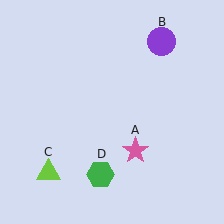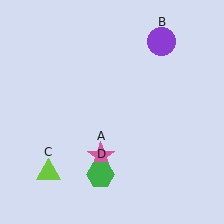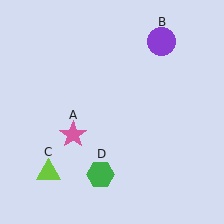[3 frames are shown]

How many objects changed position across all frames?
1 object changed position: pink star (object A).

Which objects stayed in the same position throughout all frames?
Purple circle (object B) and lime triangle (object C) and green hexagon (object D) remained stationary.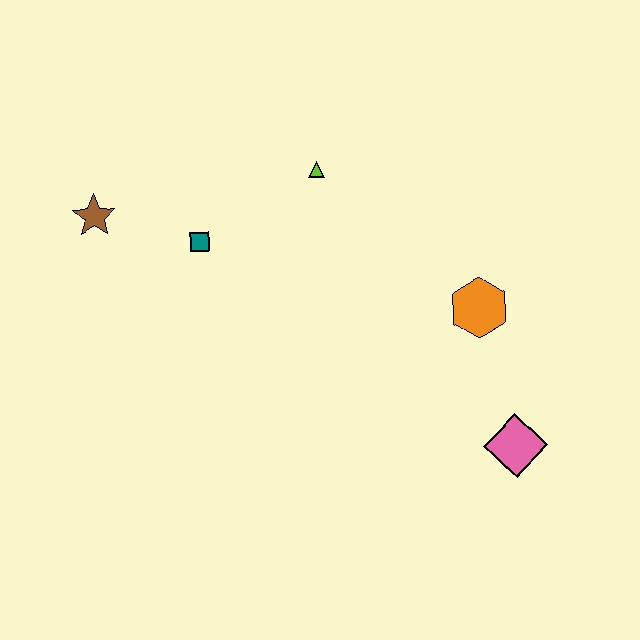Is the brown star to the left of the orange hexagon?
Yes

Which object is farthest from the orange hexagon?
The brown star is farthest from the orange hexagon.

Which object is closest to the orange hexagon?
The pink diamond is closest to the orange hexagon.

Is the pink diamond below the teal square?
Yes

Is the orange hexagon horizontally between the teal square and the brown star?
No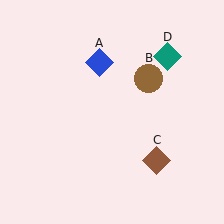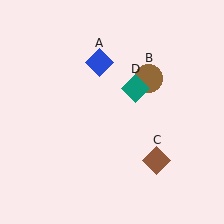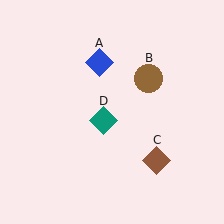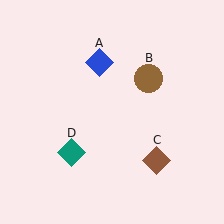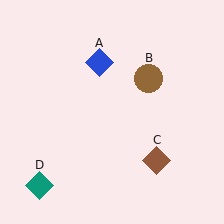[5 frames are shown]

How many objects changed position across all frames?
1 object changed position: teal diamond (object D).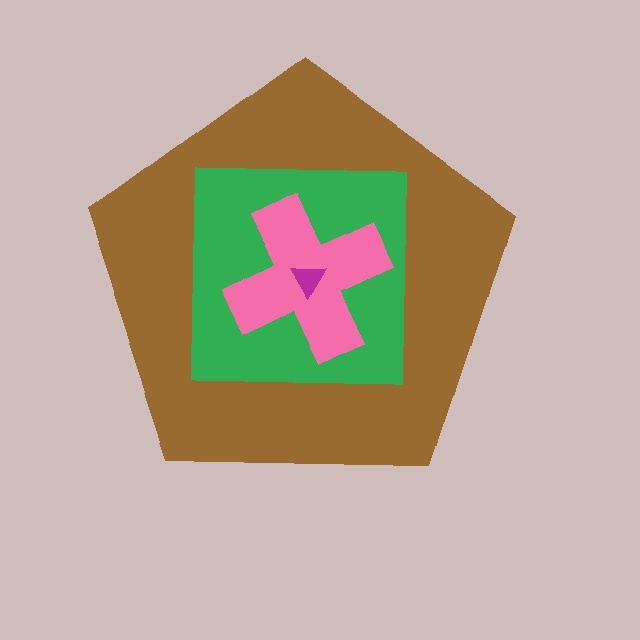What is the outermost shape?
The brown pentagon.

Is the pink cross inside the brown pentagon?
Yes.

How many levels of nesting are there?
4.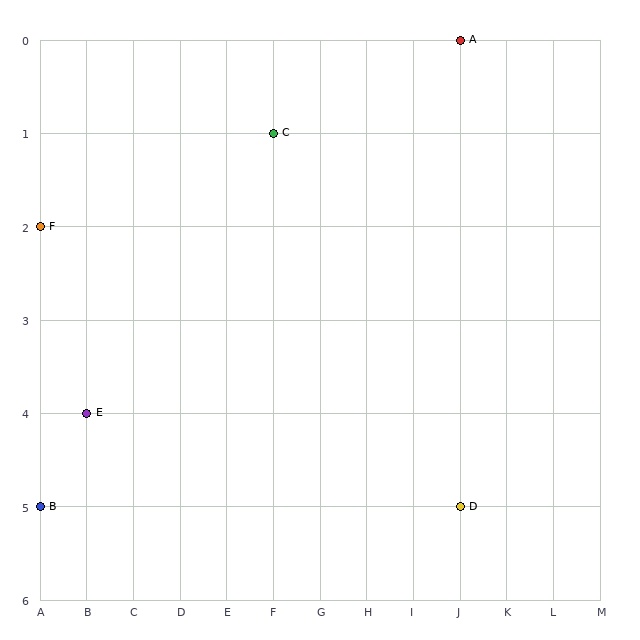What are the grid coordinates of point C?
Point C is at grid coordinates (F, 1).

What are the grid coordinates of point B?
Point B is at grid coordinates (A, 5).